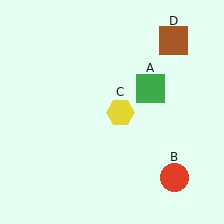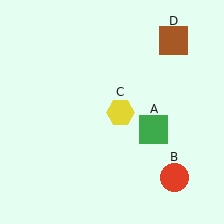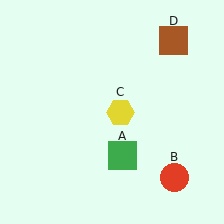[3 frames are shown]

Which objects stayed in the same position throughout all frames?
Red circle (object B) and yellow hexagon (object C) and brown square (object D) remained stationary.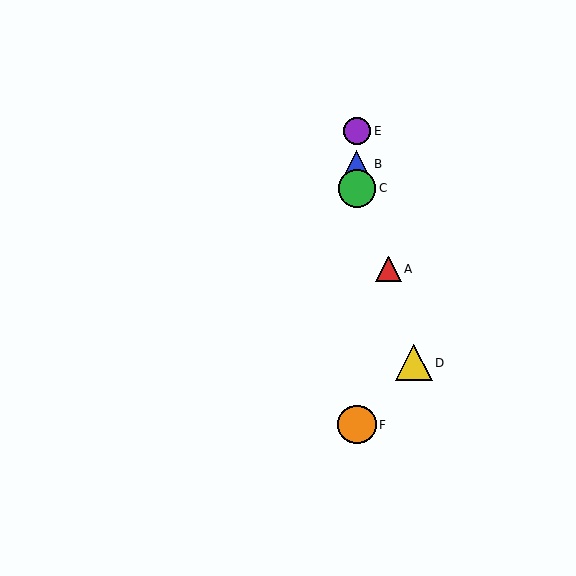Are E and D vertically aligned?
No, E is at x≈357 and D is at x≈414.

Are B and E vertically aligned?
Yes, both are at x≈357.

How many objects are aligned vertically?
4 objects (B, C, E, F) are aligned vertically.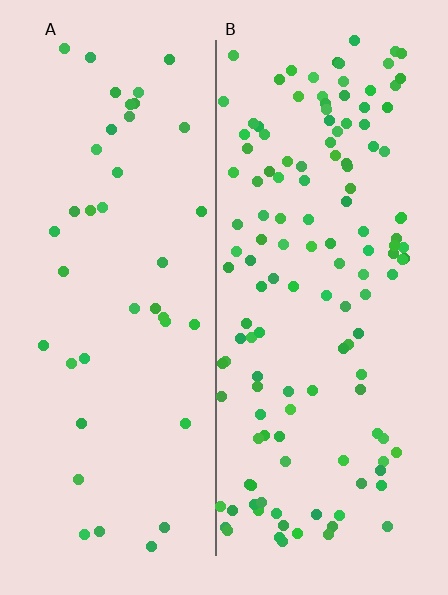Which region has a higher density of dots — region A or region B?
B (the right).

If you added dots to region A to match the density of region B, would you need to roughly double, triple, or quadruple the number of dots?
Approximately triple.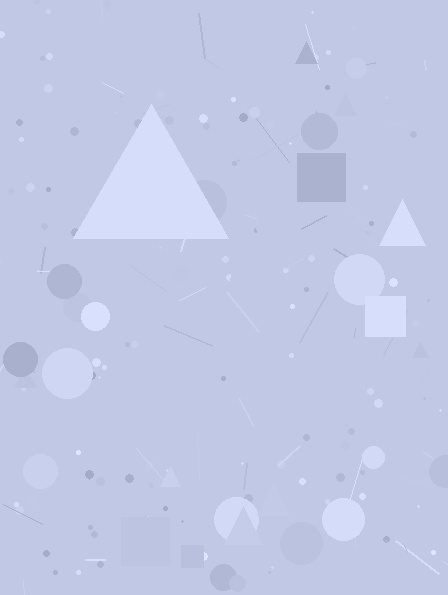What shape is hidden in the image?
A triangle is hidden in the image.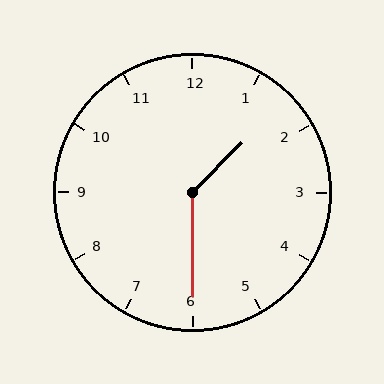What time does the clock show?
1:30.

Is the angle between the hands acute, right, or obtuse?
It is obtuse.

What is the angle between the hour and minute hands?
Approximately 135 degrees.